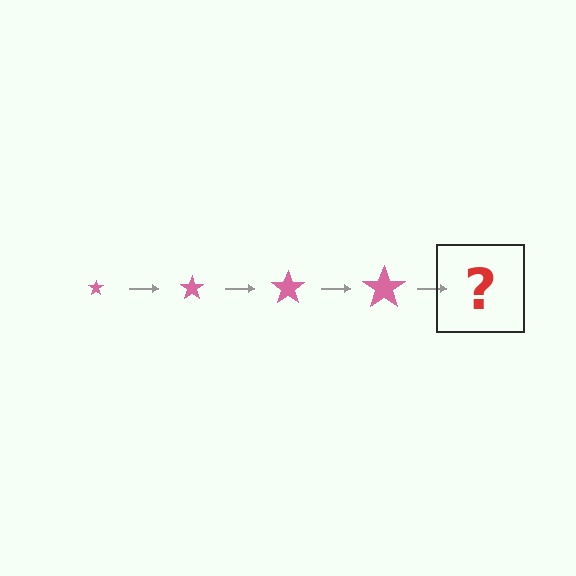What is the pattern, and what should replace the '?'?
The pattern is that the star gets progressively larger each step. The '?' should be a pink star, larger than the previous one.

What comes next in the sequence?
The next element should be a pink star, larger than the previous one.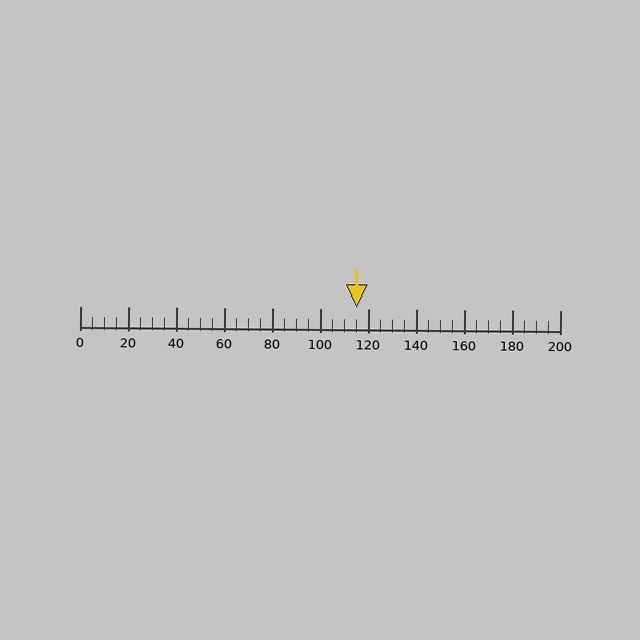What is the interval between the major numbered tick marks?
The major tick marks are spaced 20 units apart.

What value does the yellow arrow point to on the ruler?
The yellow arrow points to approximately 115.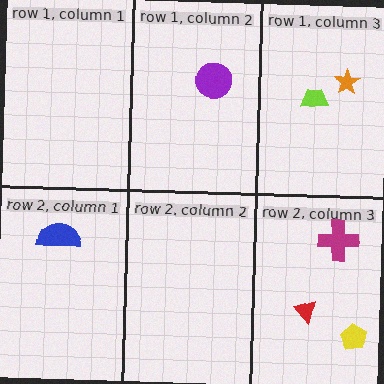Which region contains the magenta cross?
The row 2, column 3 region.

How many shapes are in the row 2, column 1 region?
1.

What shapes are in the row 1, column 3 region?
The lime trapezoid, the orange star.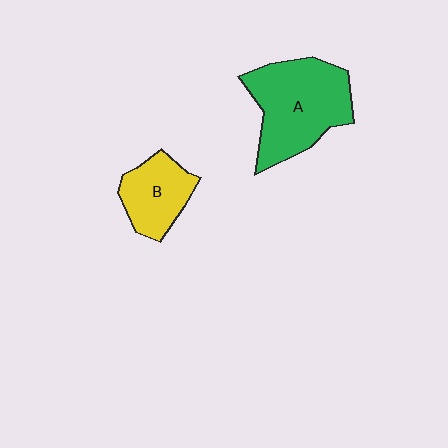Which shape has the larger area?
Shape A (green).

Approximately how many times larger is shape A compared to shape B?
Approximately 1.8 times.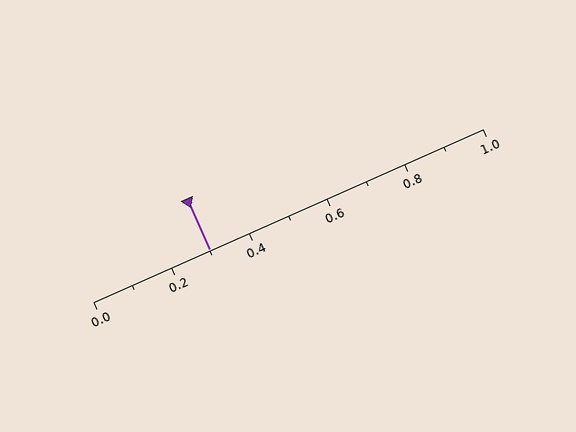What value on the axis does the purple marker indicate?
The marker indicates approximately 0.3.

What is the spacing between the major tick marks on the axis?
The major ticks are spaced 0.2 apart.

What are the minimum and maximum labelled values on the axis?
The axis runs from 0.0 to 1.0.